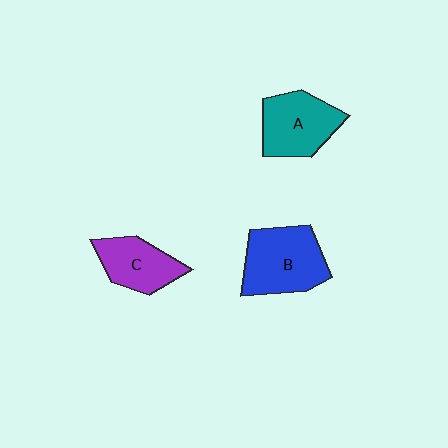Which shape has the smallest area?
Shape C (purple).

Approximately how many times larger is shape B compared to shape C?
Approximately 1.4 times.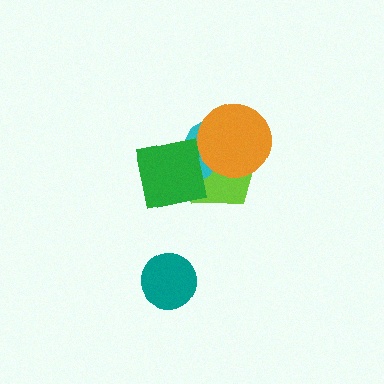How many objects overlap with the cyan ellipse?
3 objects overlap with the cyan ellipse.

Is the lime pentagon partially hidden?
Yes, it is partially covered by another shape.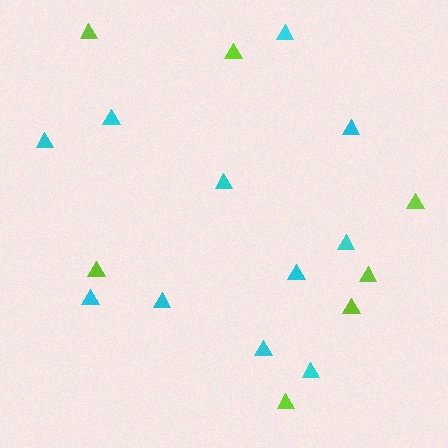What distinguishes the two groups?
There are 2 groups: one group of lime triangles (7) and one group of cyan triangles (11).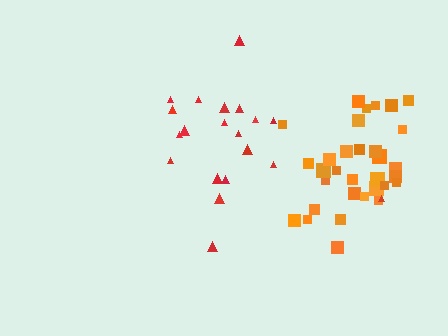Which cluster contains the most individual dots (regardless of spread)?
Orange (32).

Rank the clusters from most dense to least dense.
orange, red.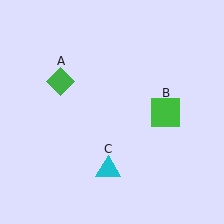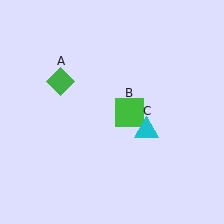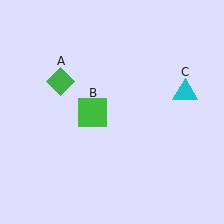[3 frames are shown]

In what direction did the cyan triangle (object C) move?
The cyan triangle (object C) moved up and to the right.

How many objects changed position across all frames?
2 objects changed position: green square (object B), cyan triangle (object C).